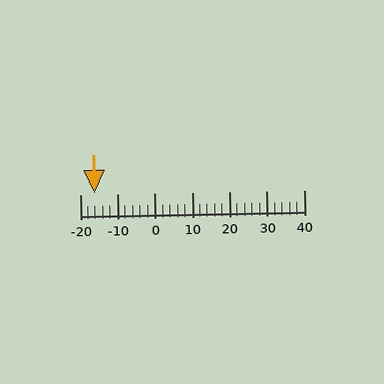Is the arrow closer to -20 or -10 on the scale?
The arrow is closer to -20.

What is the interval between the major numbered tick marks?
The major tick marks are spaced 10 units apart.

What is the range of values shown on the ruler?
The ruler shows values from -20 to 40.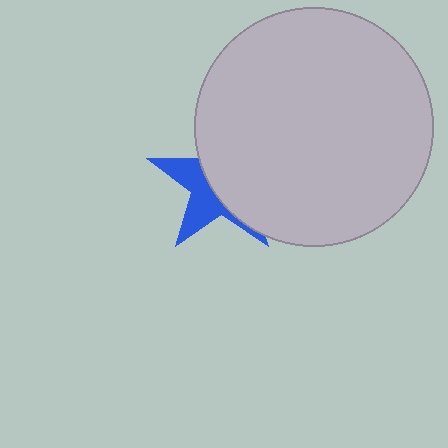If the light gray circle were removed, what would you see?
You would see the complete blue star.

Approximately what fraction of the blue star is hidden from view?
Roughly 61% of the blue star is hidden behind the light gray circle.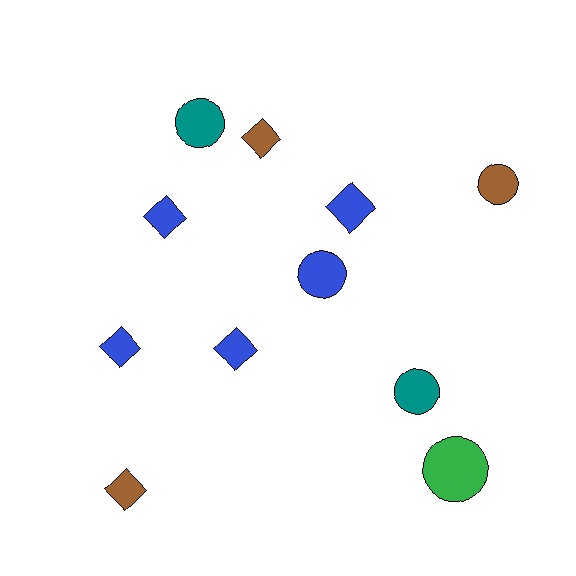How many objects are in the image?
There are 11 objects.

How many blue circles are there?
There is 1 blue circle.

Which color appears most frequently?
Blue, with 5 objects.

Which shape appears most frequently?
Diamond, with 6 objects.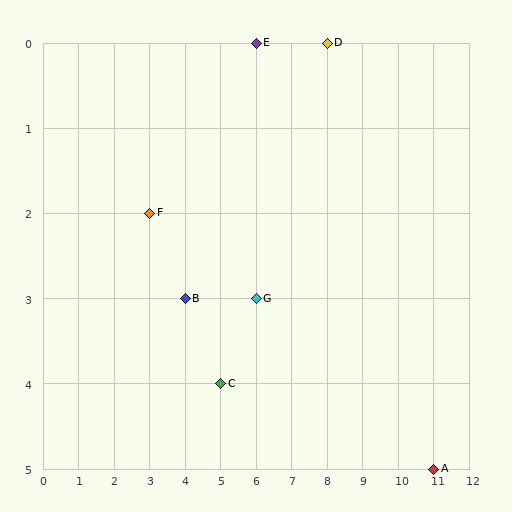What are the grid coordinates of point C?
Point C is at grid coordinates (5, 4).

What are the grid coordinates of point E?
Point E is at grid coordinates (6, 0).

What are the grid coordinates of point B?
Point B is at grid coordinates (4, 3).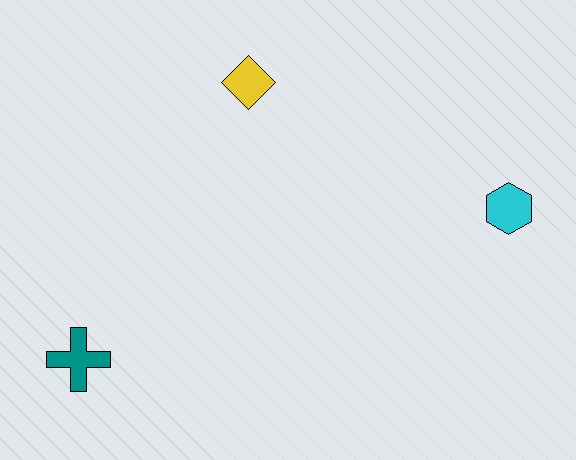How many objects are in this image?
There are 3 objects.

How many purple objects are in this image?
There are no purple objects.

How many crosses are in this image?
There is 1 cross.